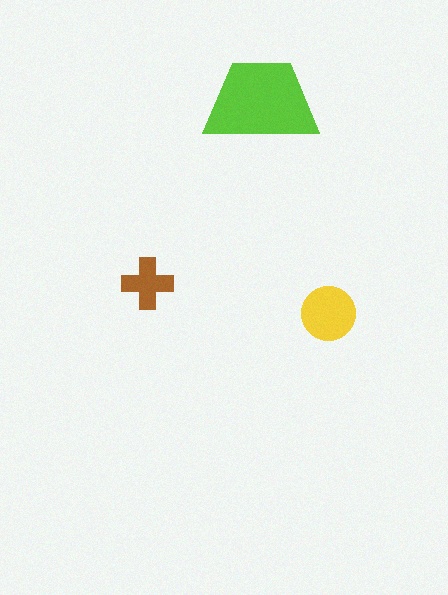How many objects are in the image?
There are 3 objects in the image.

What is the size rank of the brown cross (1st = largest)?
3rd.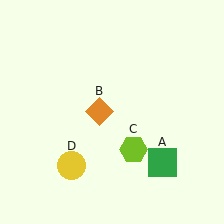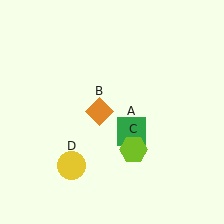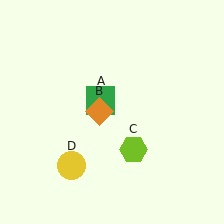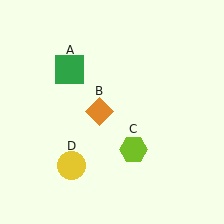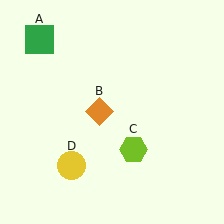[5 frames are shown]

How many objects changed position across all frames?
1 object changed position: green square (object A).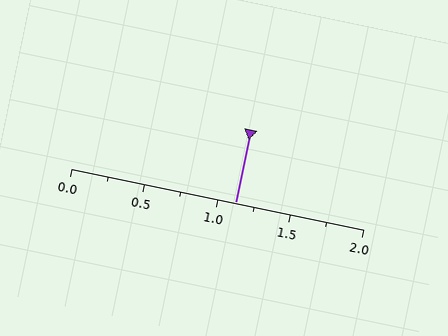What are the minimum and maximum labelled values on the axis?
The axis runs from 0.0 to 2.0.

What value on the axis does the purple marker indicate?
The marker indicates approximately 1.12.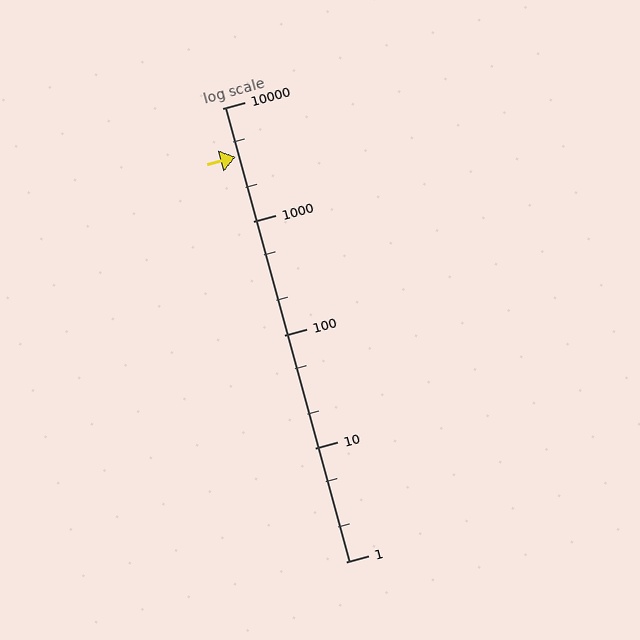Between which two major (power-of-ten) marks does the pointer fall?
The pointer is between 1000 and 10000.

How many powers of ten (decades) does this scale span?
The scale spans 4 decades, from 1 to 10000.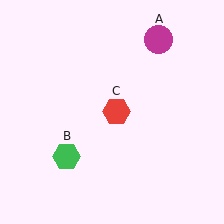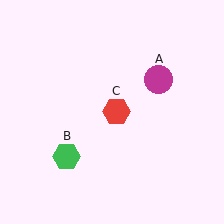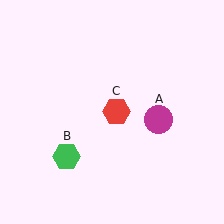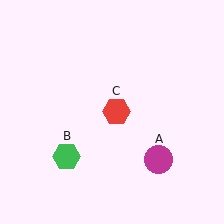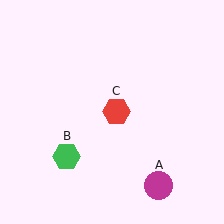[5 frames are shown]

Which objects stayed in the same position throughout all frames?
Green hexagon (object B) and red hexagon (object C) remained stationary.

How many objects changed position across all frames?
1 object changed position: magenta circle (object A).